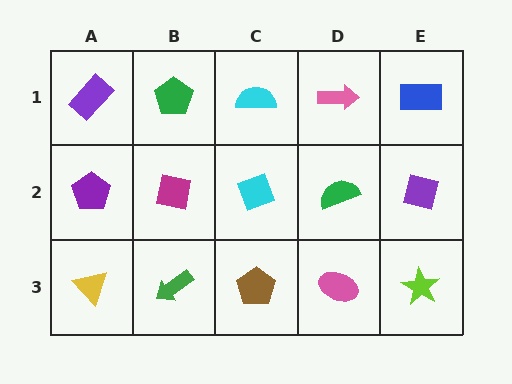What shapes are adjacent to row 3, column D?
A green semicircle (row 2, column D), a brown pentagon (row 3, column C), a lime star (row 3, column E).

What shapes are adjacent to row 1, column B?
A magenta square (row 2, column B), a purple rectangle (row 1, column A), a cyan semicircle (row 1, column C).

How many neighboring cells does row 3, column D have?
3.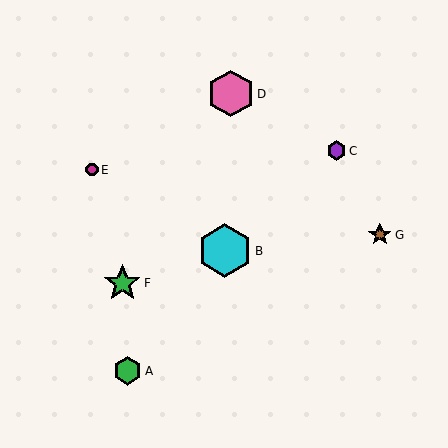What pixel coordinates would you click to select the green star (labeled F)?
Click at (122, 283) to select the green star F.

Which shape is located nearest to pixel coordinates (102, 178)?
The magenta circle (labeled E) at (92, 170) is nearest to that location.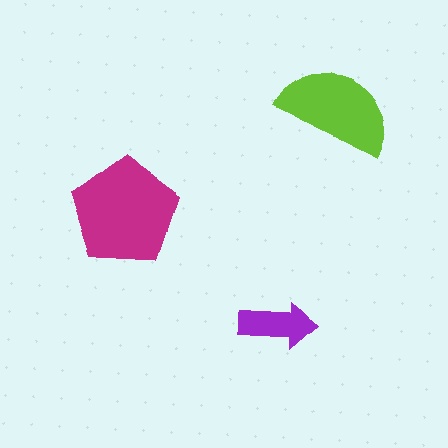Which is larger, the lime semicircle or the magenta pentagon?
The magenta pentagon.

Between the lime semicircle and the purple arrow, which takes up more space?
The lime semicircle.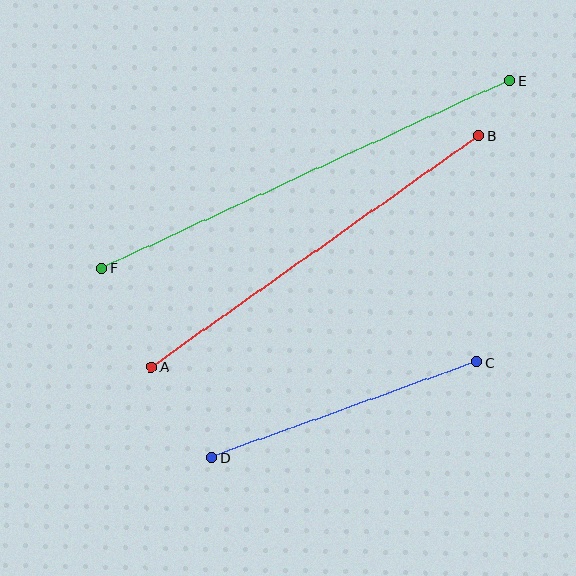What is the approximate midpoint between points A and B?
The midpoint is at approximately (315, 251) pixels.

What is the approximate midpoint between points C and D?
The midpoint is at approximately (344, 410) pixels.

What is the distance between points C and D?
The distance is approximately 282 pixels.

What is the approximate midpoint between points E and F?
The midpoint is at approximately (306, 174) pixels.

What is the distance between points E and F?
The distance is approximately 448 pixels.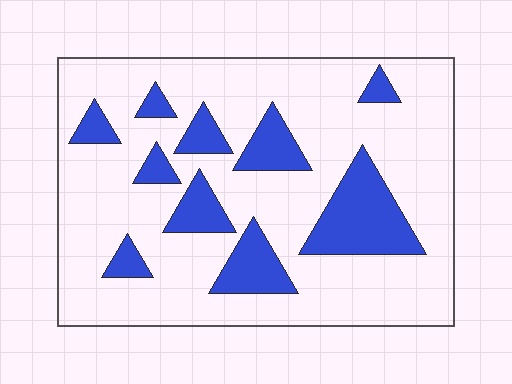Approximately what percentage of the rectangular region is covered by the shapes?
Approximately 20%.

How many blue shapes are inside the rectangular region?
10.